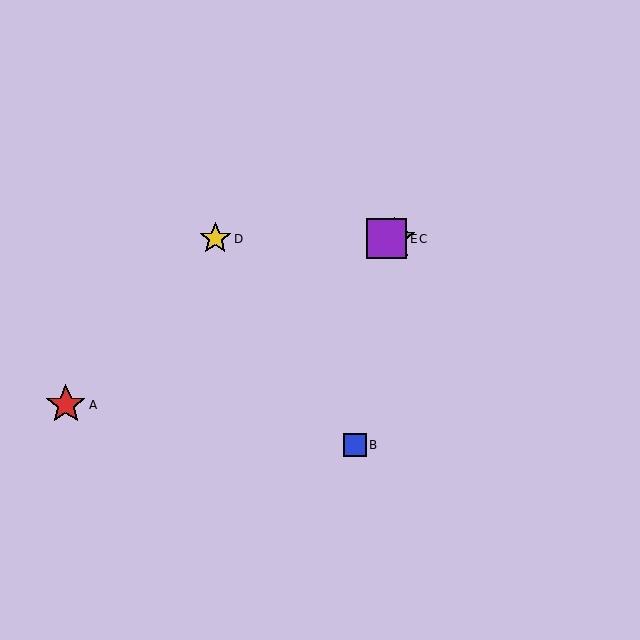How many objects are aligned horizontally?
3 objects (C, D, E) are aligned horizontally.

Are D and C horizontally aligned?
Yes, both are at y≈239.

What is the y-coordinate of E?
Object E is at y≈239.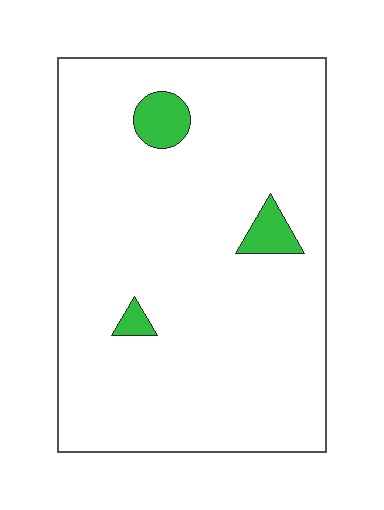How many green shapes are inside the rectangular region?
3.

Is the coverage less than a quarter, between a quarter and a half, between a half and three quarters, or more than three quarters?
Less than a quarter.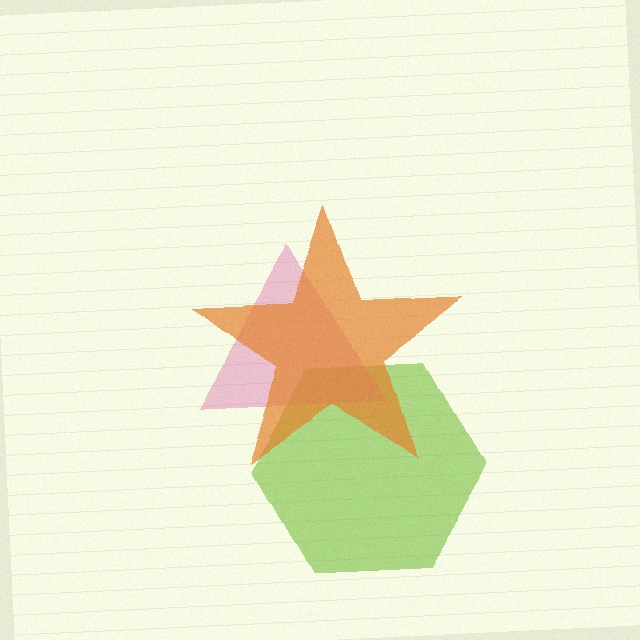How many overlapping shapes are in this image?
There are 3 overlapping shapes in the image.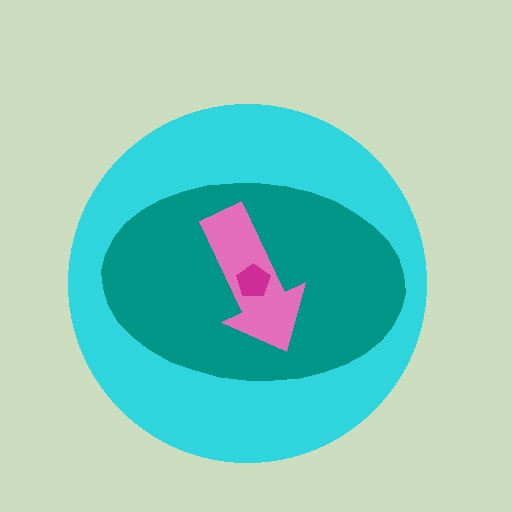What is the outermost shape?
The cyan circle.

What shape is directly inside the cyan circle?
The teal ellipse.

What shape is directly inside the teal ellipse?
The pink arrow.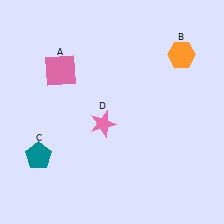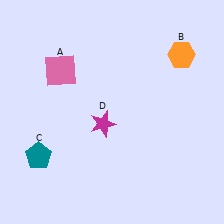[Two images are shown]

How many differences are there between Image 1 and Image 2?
There is 1 difference between the two images.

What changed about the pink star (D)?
In Image 1, D is pink. In Image 2, it changed to magenta.